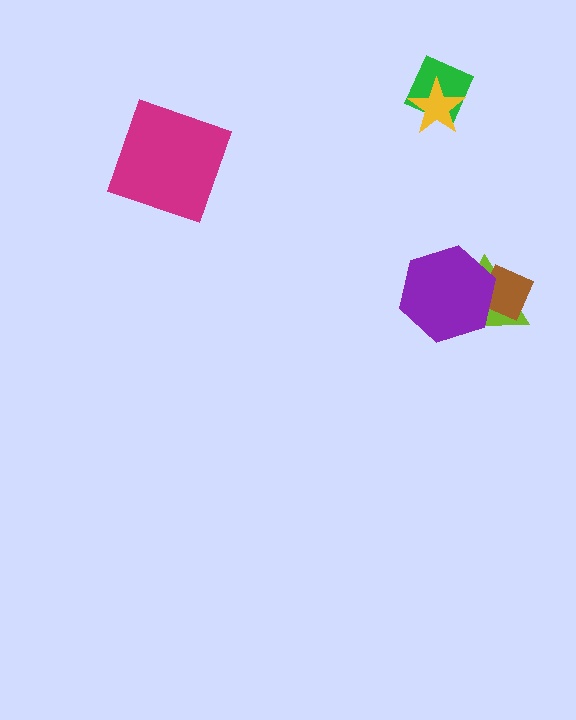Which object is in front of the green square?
The yellow star is in front of the green square.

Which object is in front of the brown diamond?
The purple hexagon is in front of the brown diamond.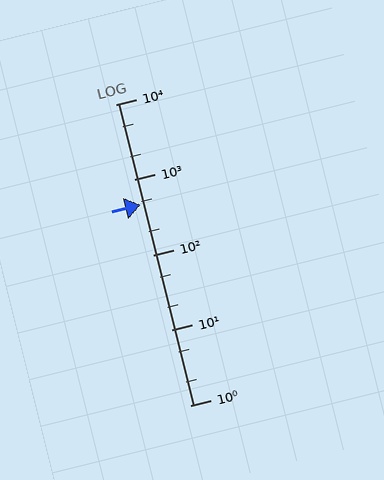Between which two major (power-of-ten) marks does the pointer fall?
The pointer is between 100 and 1000.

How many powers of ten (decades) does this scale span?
The scale spans 4 decades, from 1 to 10000.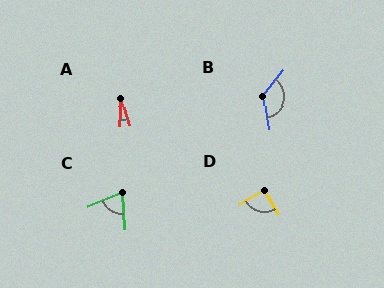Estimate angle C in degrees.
Approximately 71 degrees.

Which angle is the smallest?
A, at approximately 19 degrees.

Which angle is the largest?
B, at approximately 132 degrees.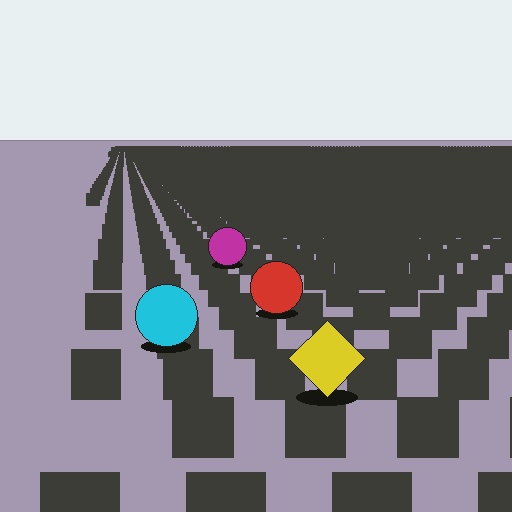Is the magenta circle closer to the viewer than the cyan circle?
No. The cyan circle is closer — you can tell from the texture gradient: the ground texture is coarser near it.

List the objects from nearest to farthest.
From nearest to farthest: the yellow diamond, the cyan circle, the red circle, the magenta circle.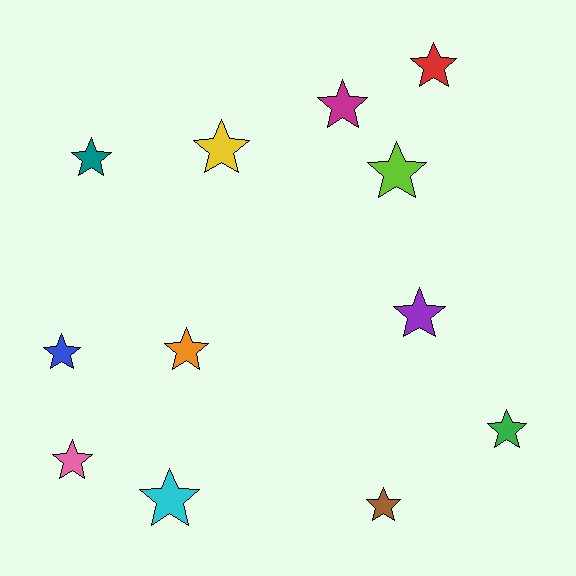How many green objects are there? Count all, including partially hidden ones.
There is 1 green object.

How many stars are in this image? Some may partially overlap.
There are 12 stars.